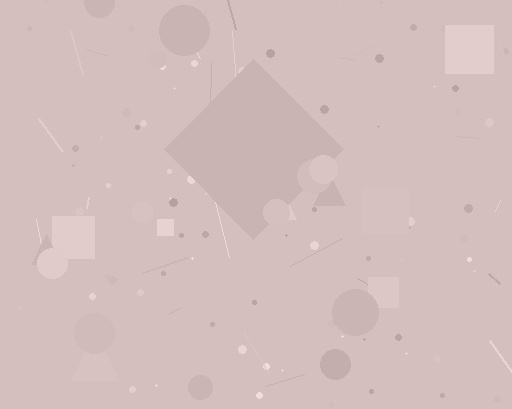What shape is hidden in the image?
A diamond is hidden in the image.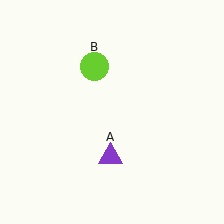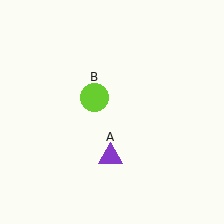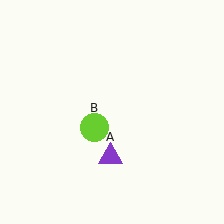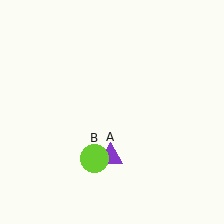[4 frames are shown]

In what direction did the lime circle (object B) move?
The lime circle (object B) moved down.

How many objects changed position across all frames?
1 object changed position: lime circle (object B).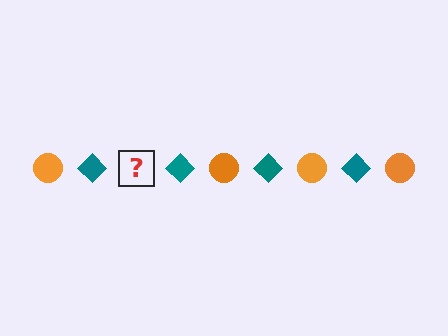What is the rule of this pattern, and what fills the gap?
The rule is that the pattern alternates between orange circle and teal diamond. The gap should be filled with an orange circle.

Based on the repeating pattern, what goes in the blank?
The blank should be an orange circle.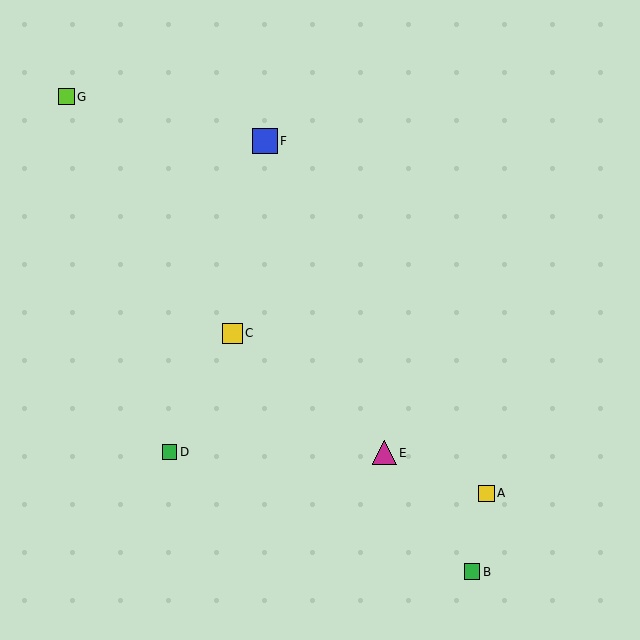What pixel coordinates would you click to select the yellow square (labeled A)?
Click at (486, 493) to select the yellow square A.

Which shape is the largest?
The blue square (labeled F) is the largest.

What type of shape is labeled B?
Shape B is a green square.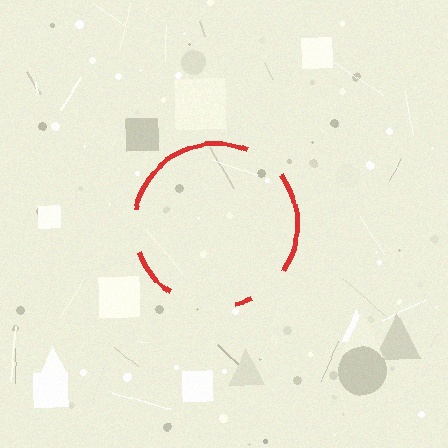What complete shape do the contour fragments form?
The contour fragments form a circle.